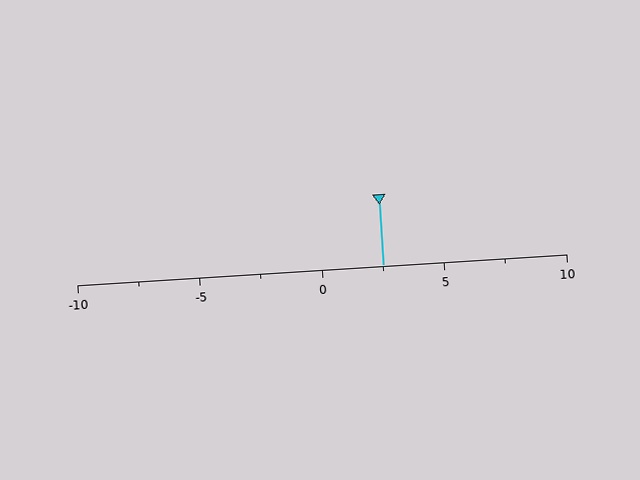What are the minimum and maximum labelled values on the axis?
The axis runs from -10 to 10.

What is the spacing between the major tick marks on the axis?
The major ticks are spaced 5 apart.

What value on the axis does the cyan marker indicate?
The marker indicates approximately 2.5.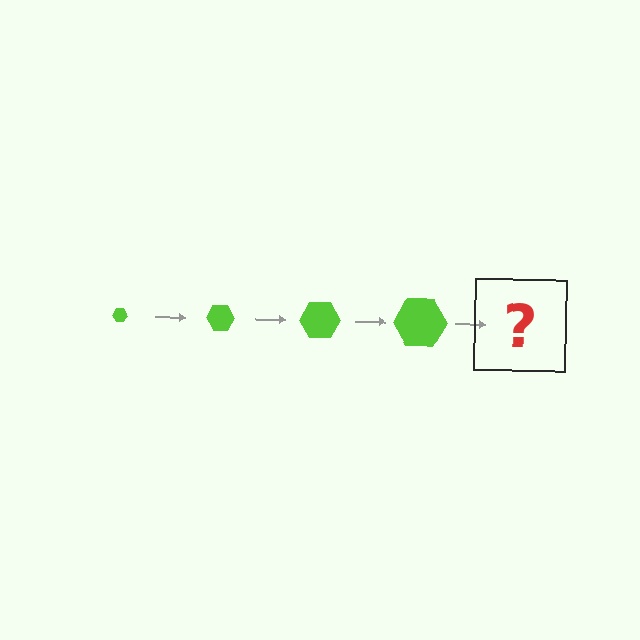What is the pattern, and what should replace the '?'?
The pattern is that the hexagon gets progressively larger each step. The '?' should be a lime hexagon, larger than the previous one.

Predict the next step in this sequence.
The next step is a lime hexagon, larger than the previous one.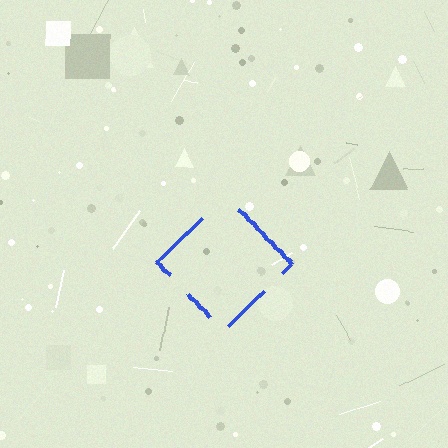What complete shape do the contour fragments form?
The contour fragments form a diamond.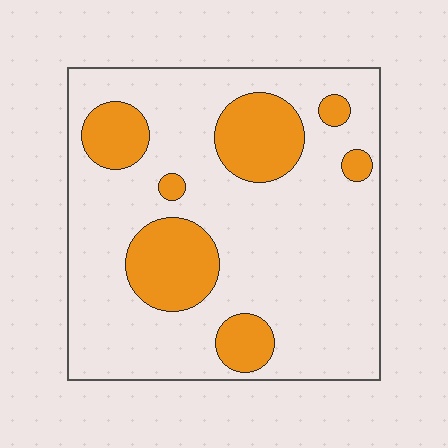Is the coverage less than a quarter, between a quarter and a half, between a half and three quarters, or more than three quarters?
Less than a quarter.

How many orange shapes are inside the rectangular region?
7.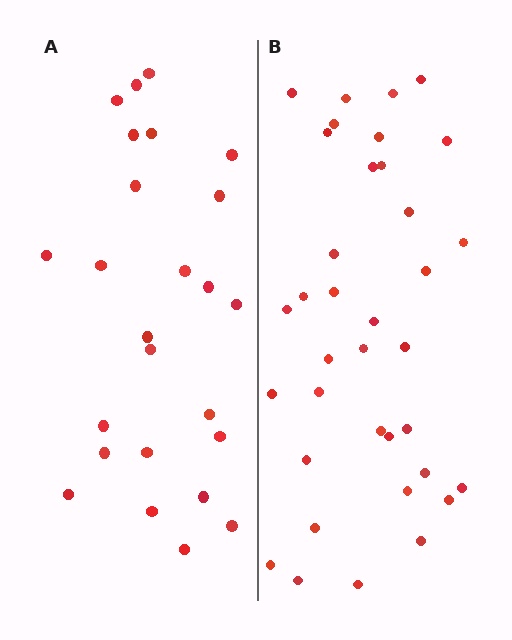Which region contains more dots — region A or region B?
Region B (the right region) has more dots.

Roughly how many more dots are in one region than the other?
Region B has roughly 12 or so more dots than region A.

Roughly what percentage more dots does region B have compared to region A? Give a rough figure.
About 45% more.